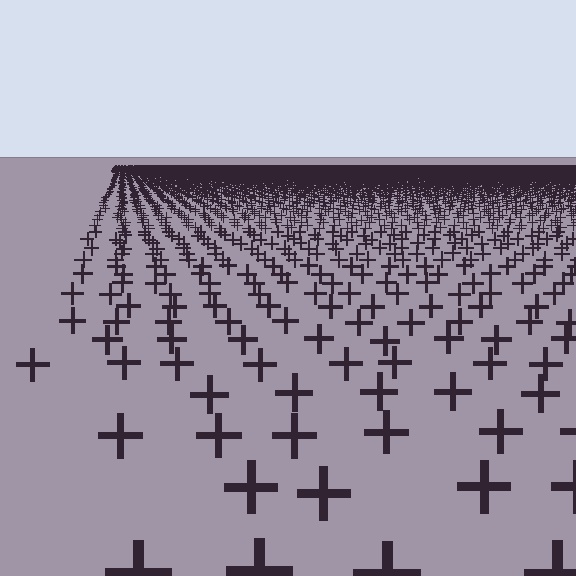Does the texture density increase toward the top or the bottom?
Density increases toward the top.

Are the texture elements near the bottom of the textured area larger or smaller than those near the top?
Larger. Near the bottom, elements are closer to the viewer and appear at a bigger on-screen size.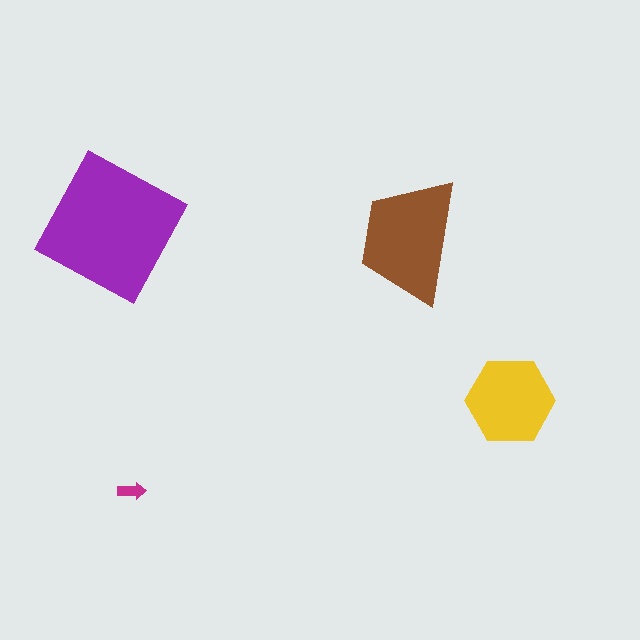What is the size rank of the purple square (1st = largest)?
1st.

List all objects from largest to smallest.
The purple square, the brown trapezoid, the yellow hexagon, the magenta arrow.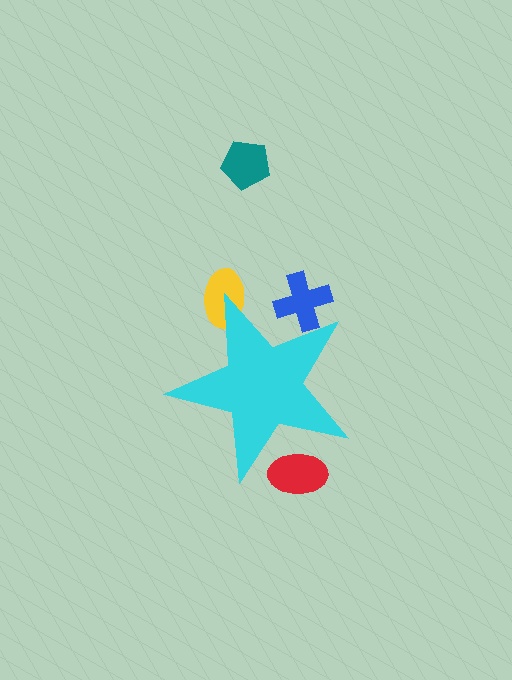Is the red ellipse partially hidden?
Yes, the red ellipse is partially hidden behind the cyan star.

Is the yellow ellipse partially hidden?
Yes, the yellow ellipse is partially hidden behind the cyan star.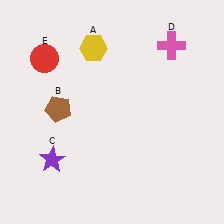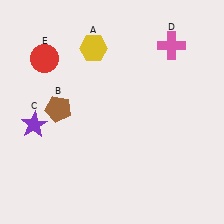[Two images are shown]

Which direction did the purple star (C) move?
The purple star (C) moved up.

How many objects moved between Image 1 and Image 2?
1 object moved between the two images.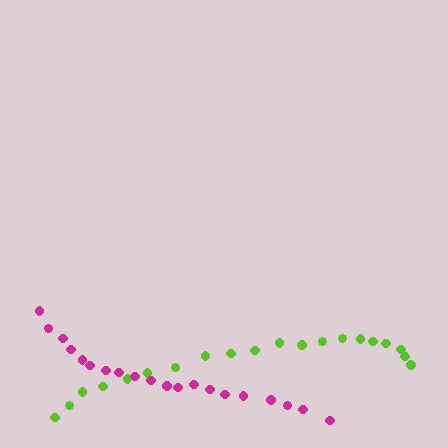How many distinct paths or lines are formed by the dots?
There are 2 distinct paths.